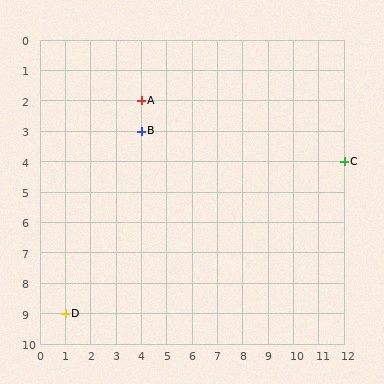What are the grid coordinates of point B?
Point B is at grid coordinates (4, 3).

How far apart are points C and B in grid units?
Points C and B are 8 columns and 1 row apart (about 8.1 grid units diagonally).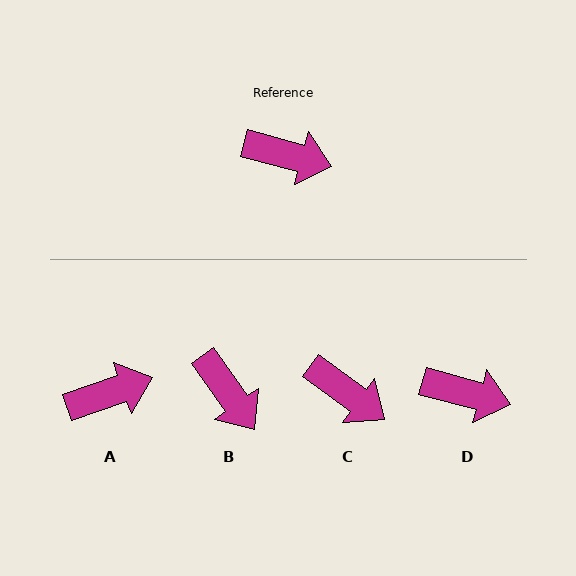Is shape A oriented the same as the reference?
No, it is off by about 35 degrees.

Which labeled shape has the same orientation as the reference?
D.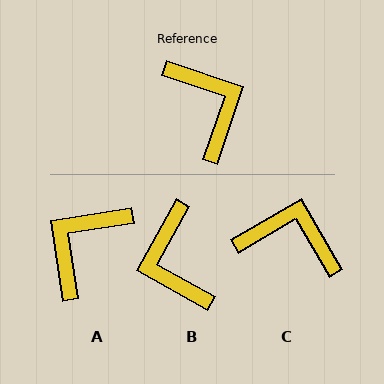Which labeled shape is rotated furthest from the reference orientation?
B, about 169 degrees away.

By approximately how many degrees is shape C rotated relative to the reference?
Approximately 49 degrees counter-clockwise.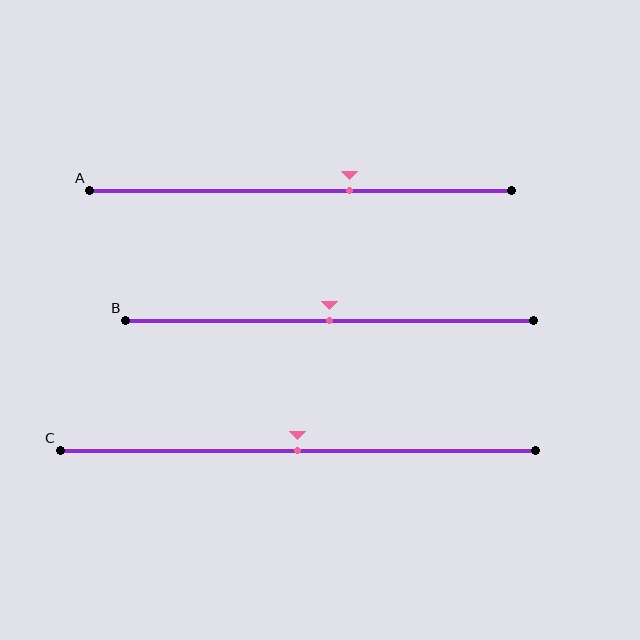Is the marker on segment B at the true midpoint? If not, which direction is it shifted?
Yes, the marker on segment B is at the true midpoint.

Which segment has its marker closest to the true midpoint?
Segment B has its marker closest to the true midpoint.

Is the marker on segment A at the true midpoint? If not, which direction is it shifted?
No, the marker on segment A is shifted to the right by about 12% of the segment length.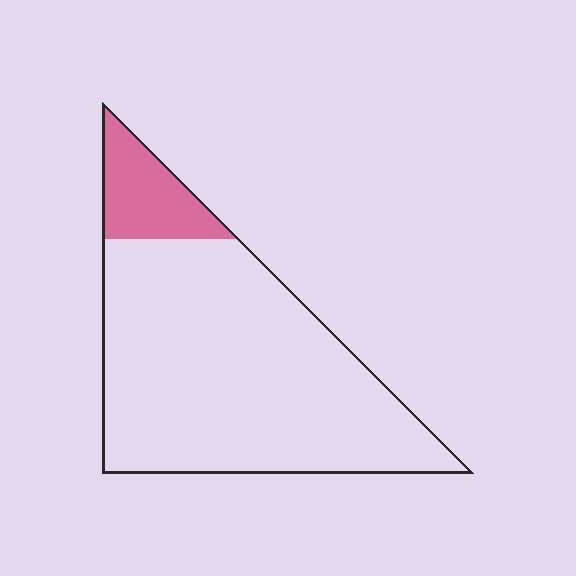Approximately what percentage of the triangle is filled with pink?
Approximately 15%.